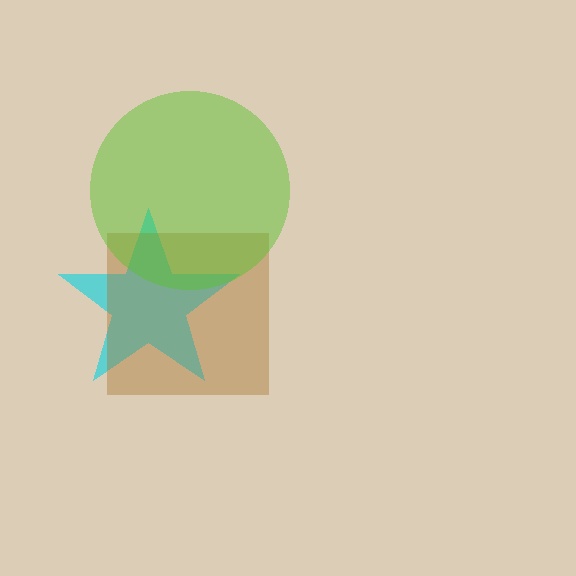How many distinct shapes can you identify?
There are 3 distinct shapes: a cyan star, a brown square, a lime circle.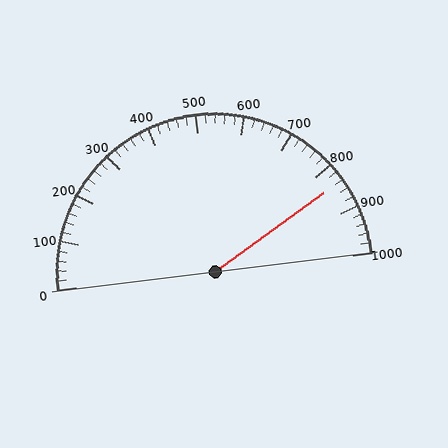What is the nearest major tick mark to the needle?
The nearest major tick mark is 800.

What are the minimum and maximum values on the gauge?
The gauge ranges from 0 to 1000.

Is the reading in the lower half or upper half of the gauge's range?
The reading is in the upper half of the range (0 to 1000).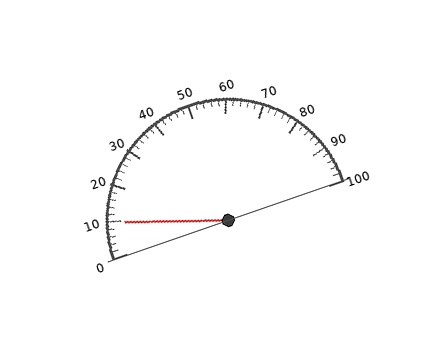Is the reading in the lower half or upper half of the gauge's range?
The reading is in the lower half of the range (0 to 100).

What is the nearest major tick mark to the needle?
The nearest major tick mark is 10.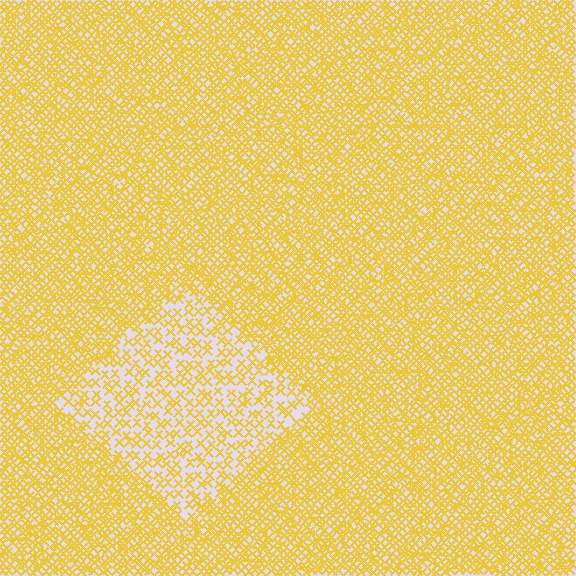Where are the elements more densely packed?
The elements are more densely packed outside the diamond boundary.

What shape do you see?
I see a diamond.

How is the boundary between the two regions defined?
The boundary is defined by a change in element density (approximately 2.1x ratio). All elements are the same color, size, and shape.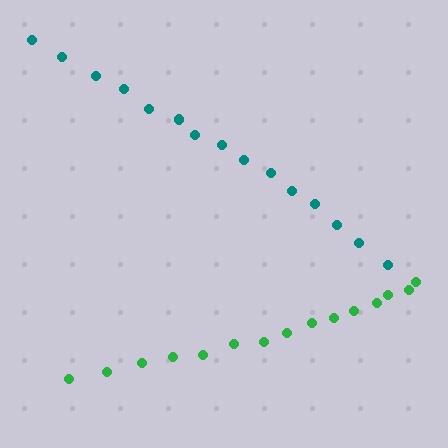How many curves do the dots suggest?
There are 2 distinct paths.